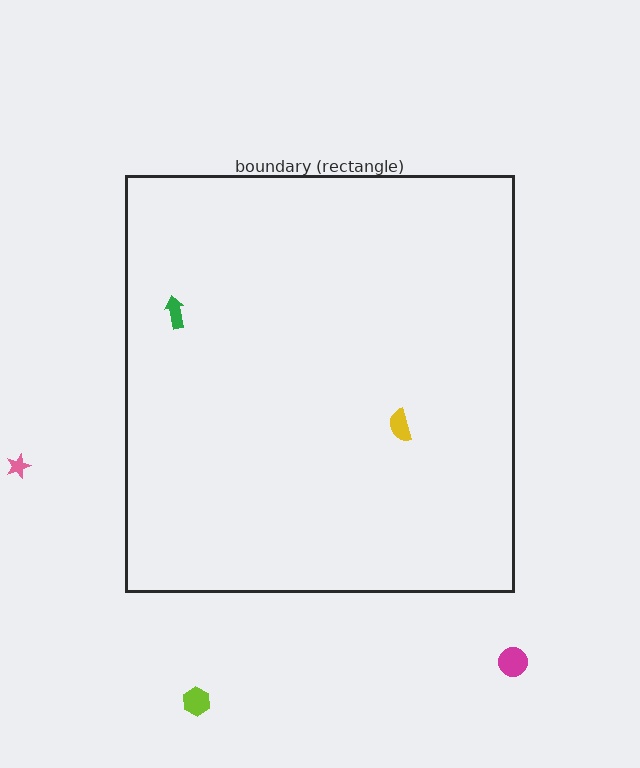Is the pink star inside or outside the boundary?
Outside.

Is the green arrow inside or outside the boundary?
Inside.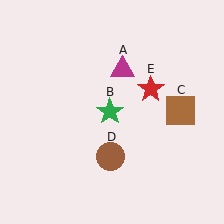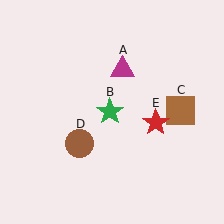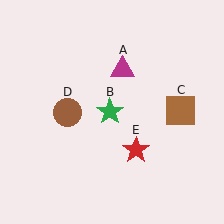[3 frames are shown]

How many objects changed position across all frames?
2 objects changed position: brown circle (object D), red star (object E).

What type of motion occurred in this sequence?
The brown circle (object D), red star (object E) rotated clockwise around the center of the scene.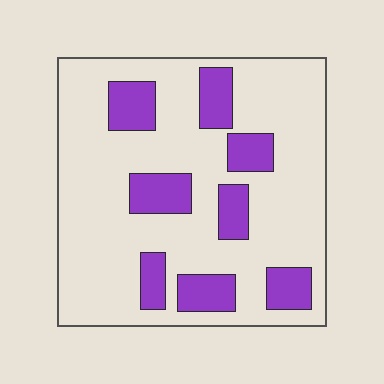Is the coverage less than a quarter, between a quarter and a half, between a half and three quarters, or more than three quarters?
Less than a quarter.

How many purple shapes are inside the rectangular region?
8.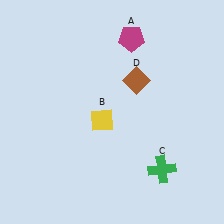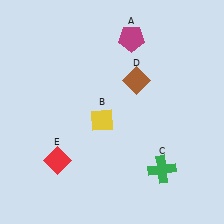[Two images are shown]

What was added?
A red diamond (E) was added in Image 2.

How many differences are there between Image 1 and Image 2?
There is 1 difference between the two images.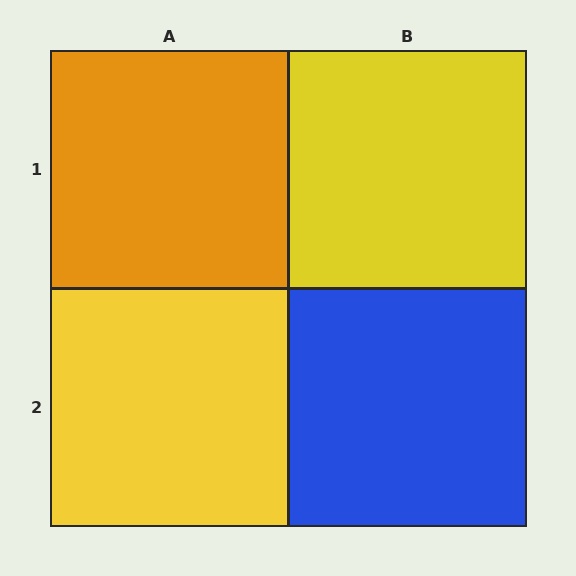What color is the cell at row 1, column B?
Yellow.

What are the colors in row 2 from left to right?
Yellow, blue.